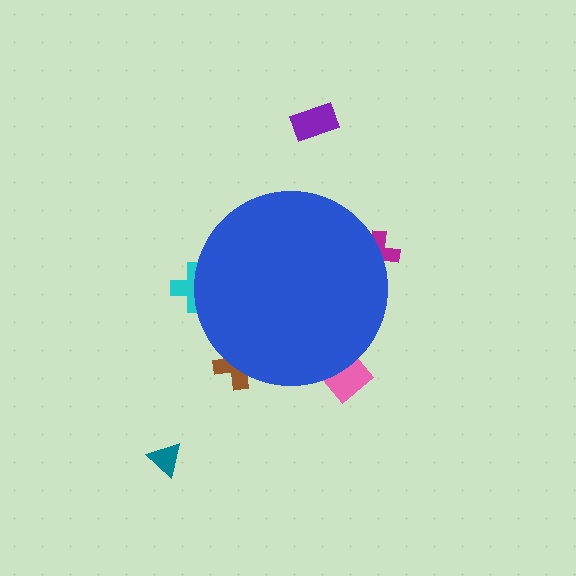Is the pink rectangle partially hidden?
Yes, the pink rectangle is partially hidden behind the blue circle.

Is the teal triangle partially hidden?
No, the teal triangle is fully visible.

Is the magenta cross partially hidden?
Yes, the magenta cross is partially hidden behind the blue circle.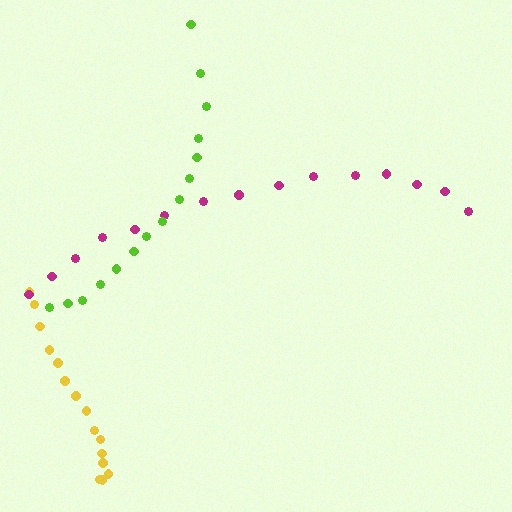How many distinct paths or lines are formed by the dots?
There are 3 distinct paths.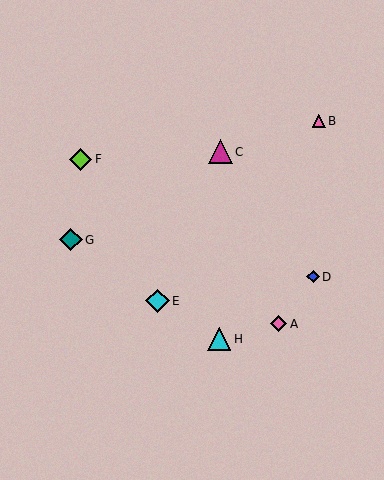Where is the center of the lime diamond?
The center of the lime diamond is at (81, 159).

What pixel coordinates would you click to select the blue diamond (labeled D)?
Click at (313, 277) to select the blue diamond D.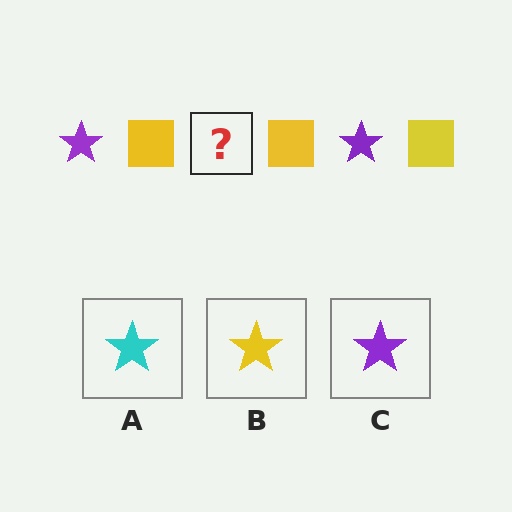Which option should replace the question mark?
Option C.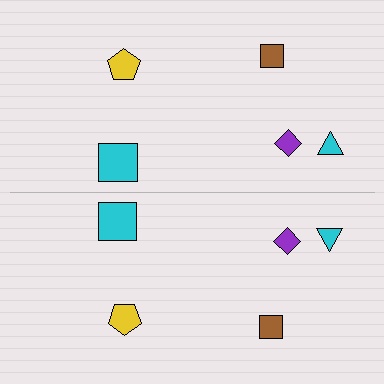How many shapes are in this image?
There are 10 shapes in this image.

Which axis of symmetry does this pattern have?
The pattern has a horizontal axis of symmetry running through the center of the image.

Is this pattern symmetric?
Yes, this pattern has bilateral (reflection) symmetry.